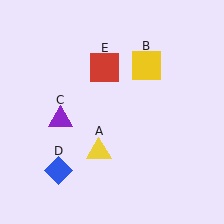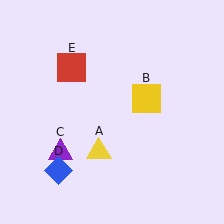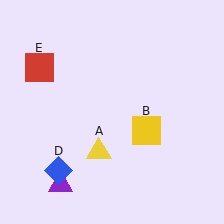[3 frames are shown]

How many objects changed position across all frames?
3 objects changed position: yellow square (object B), purple triangle (object C), red square (object E).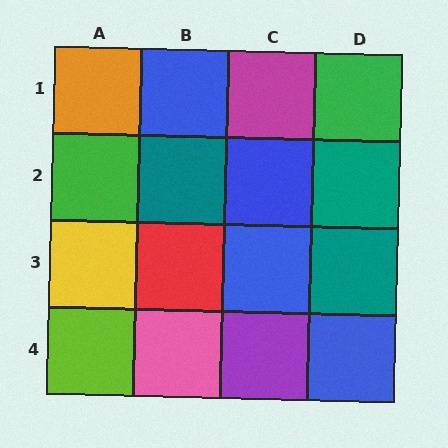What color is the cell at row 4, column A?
Lime.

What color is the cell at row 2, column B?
Teal.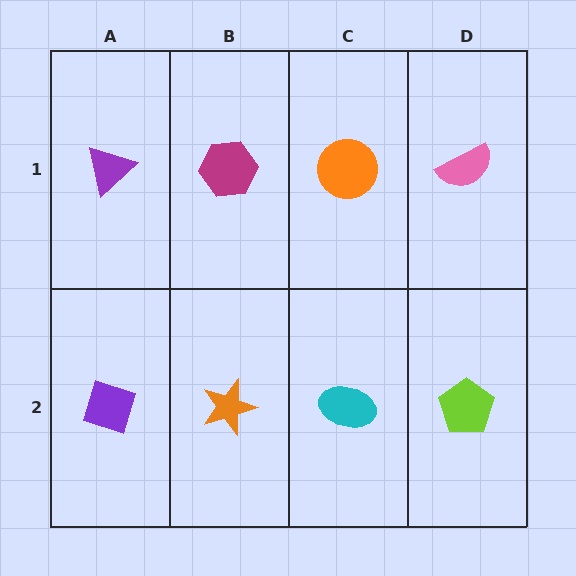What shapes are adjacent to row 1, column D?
A lime pentagon (row 2, column D), an orange circle (row 1, column C).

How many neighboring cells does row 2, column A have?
2.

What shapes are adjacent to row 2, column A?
A purple triangle (row 1, column A), an orange star (row 2, column B).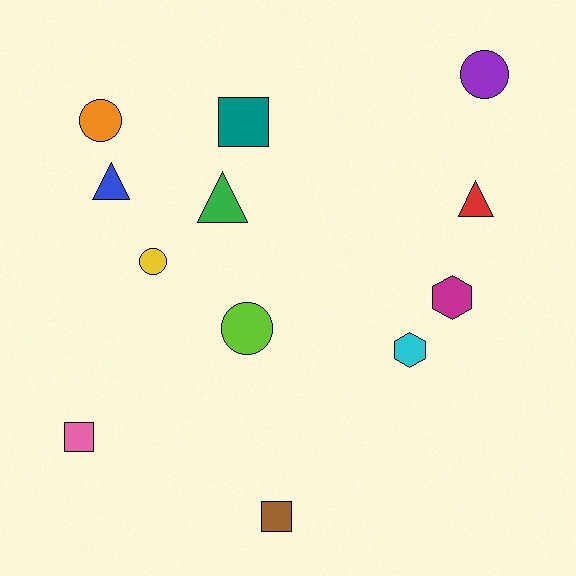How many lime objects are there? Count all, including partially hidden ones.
There is 1 lime object.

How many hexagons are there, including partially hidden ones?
There are 2 hexagons.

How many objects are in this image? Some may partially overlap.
There are 12 objects.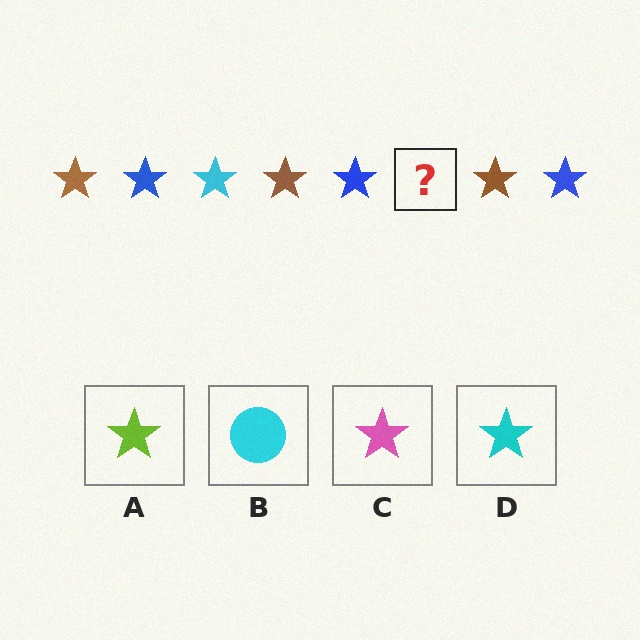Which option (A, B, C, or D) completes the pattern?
D.